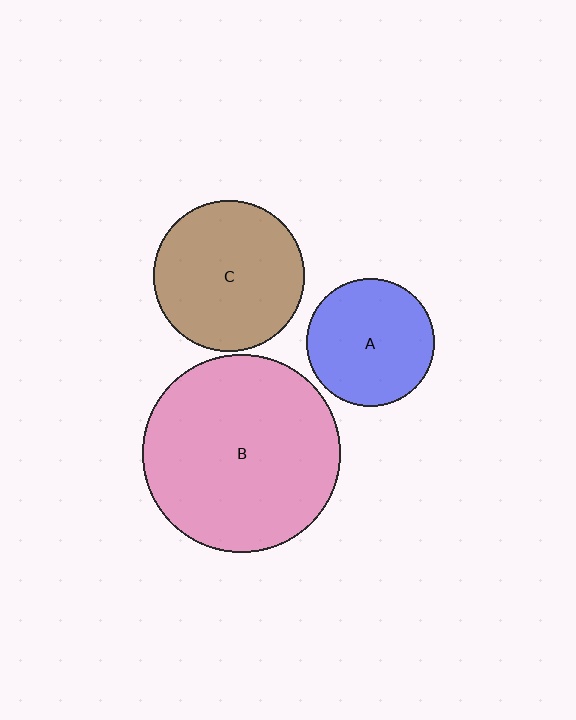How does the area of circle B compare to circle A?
Approximately 2.4 times.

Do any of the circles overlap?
No, none of the circles overlap.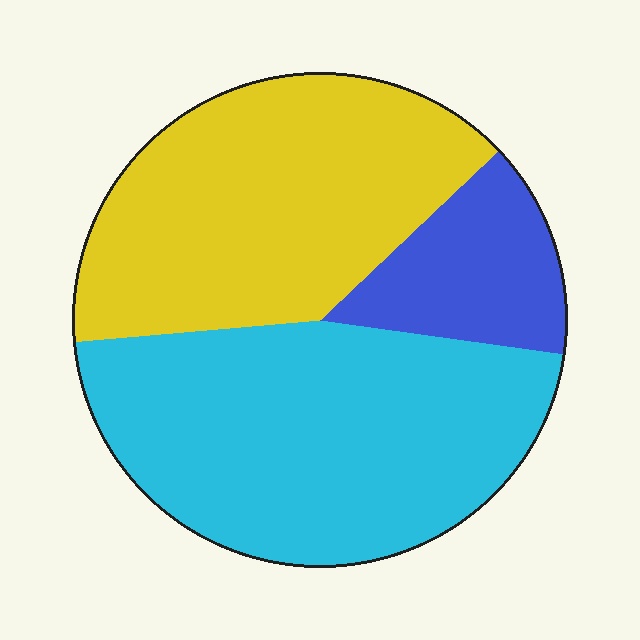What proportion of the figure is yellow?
Yellow takes up about two fifths (2/5) of the figure.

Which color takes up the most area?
Cyan, at roughly 45%.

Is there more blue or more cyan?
Cyan.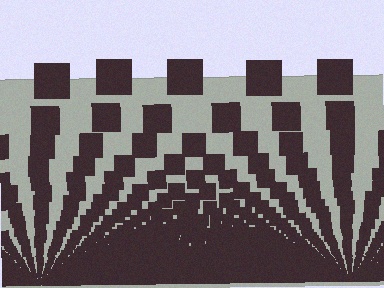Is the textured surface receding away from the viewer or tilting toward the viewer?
The surface appears to tilt toward the viewer. Texture elements get larger and sparser toward the top.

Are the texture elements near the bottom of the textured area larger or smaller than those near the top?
Smaller. The gradient is inverted — elements near the bottom are smaller and denser.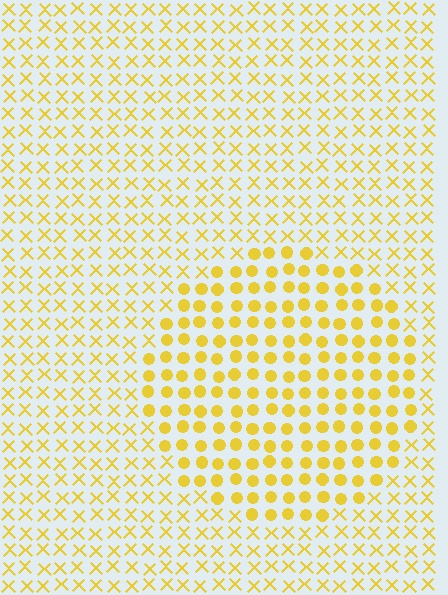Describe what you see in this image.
The image is filled with small yellow elements arranged in a uniform grid. A circle-shaped region contains circles, while the surrounding area contains X marks. The boundary is defined purely by the change in element shape.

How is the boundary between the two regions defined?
The boundary is defined by a change in element shape: circles inside vs. X marks outside. All elements share the same color and spacing.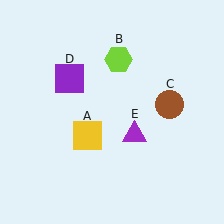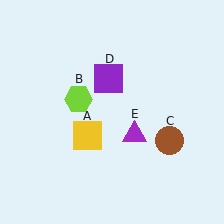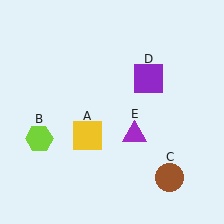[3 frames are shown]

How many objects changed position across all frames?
3 objects changed position: lime hexagon (object B), brown circle (object C), purple square (object D).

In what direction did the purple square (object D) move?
The purple square (object D) moved right.